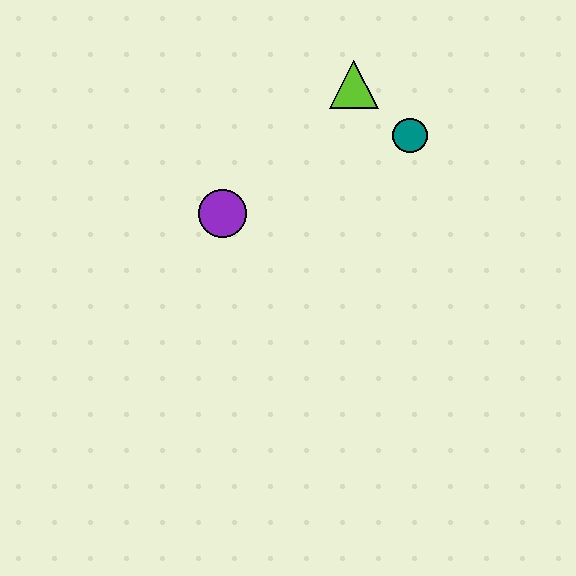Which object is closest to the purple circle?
The lime triangle is closest to the purple circle.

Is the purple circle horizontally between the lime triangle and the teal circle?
No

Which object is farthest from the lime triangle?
The purple circle is farthest from the lime triangle.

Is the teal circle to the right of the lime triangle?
Yes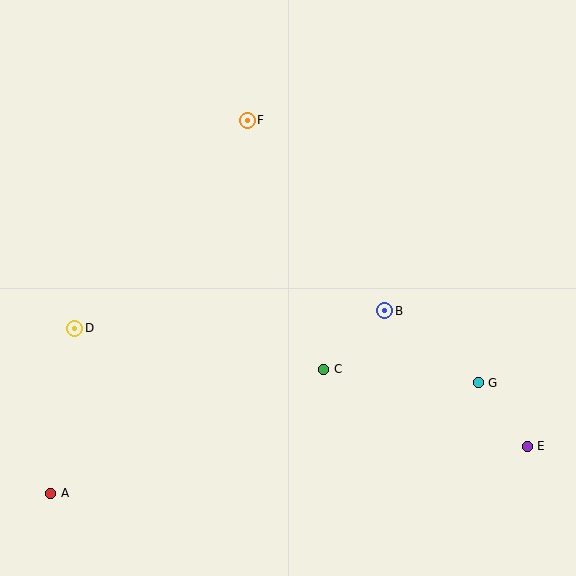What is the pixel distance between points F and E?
The distance between F and E is 430 pixels.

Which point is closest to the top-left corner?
Point F is closest to the top-left corner.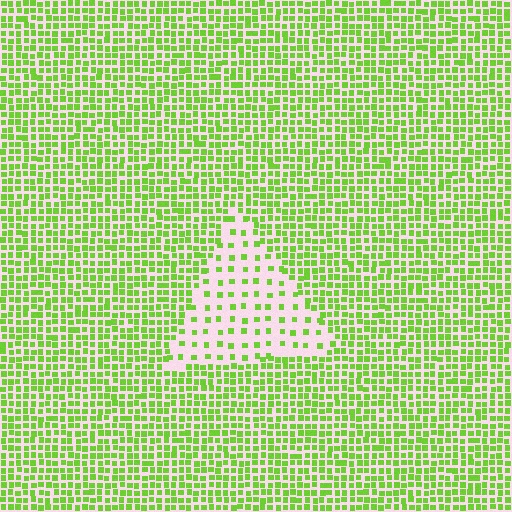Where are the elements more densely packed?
The elements are more densely packed outside the triangle boundary.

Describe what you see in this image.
The image contains small lime elements arranged at two different densities. A triangle-shaped region is visible where the elements are less densely packed than the surrounding area.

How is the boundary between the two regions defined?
The boundary is defined by a change in element density (approximately 2.9x ratio). All elements are the same color, size, and shape.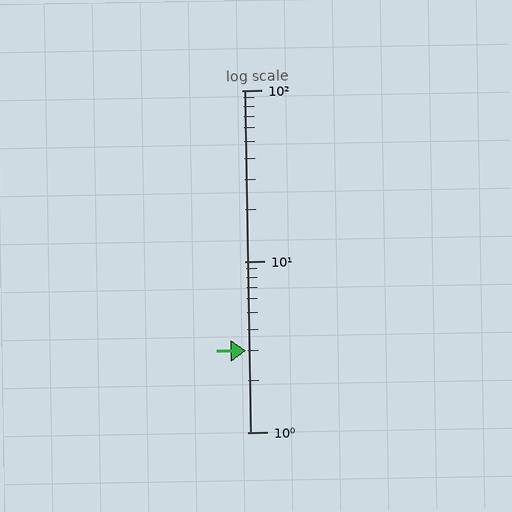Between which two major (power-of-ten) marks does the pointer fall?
The pointer is between 1 and 10.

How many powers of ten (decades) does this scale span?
The scale spans 2 decades, from 1 to 100.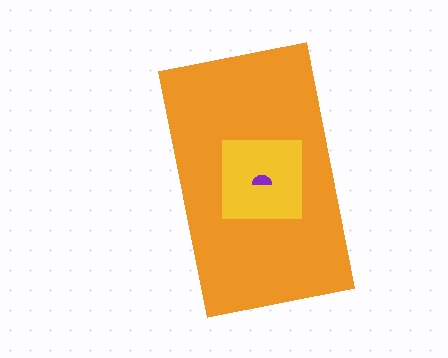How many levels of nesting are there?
3.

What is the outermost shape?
The orange rectangle.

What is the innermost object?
The purple semicircle.